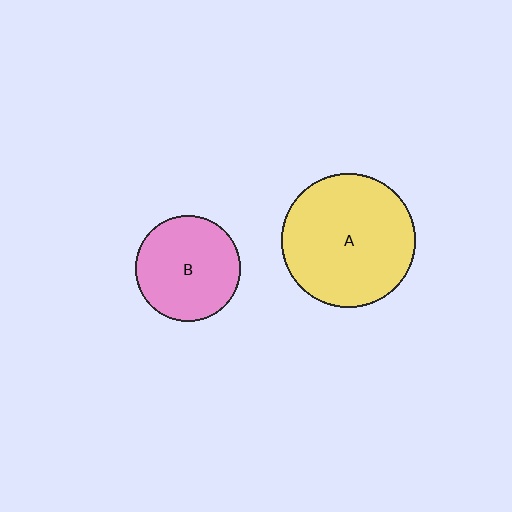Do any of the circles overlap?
No, none of the circles overlap.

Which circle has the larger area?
Circle A (yellow).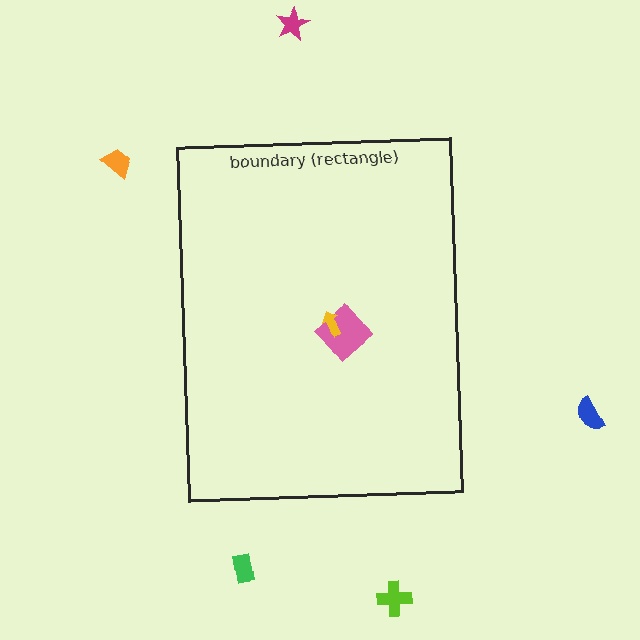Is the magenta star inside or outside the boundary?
Outside.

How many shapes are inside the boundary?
2 inside, 5 outside.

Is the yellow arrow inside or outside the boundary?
Inside.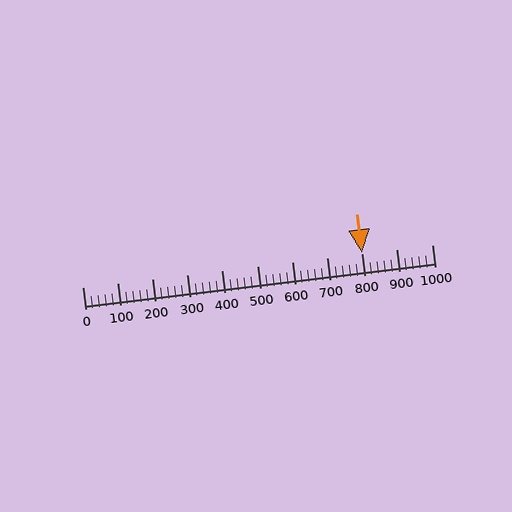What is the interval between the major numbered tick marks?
The major tick marks are spaced 100 units apart.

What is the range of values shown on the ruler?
The ruler shows values from 0 to 1000.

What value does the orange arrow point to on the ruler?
The orange arrow points to approximately 800.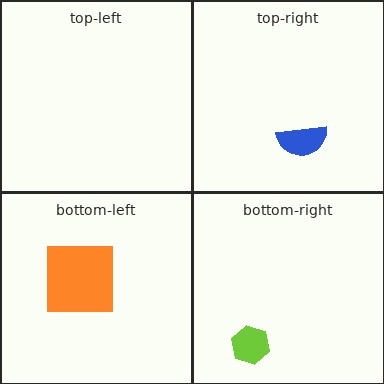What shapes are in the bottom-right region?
The lime hexagon.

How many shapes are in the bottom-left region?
1.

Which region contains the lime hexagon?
The bottom-right region.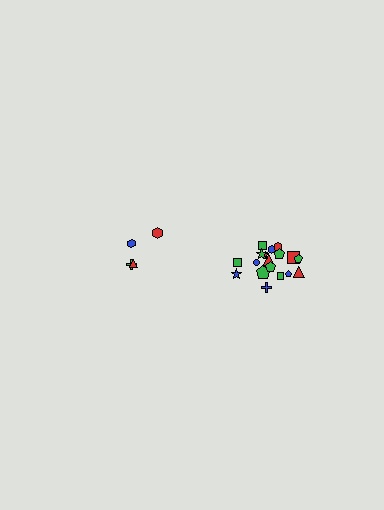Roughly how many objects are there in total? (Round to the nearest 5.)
Roughly 20 objects in total.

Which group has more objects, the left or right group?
The right group.